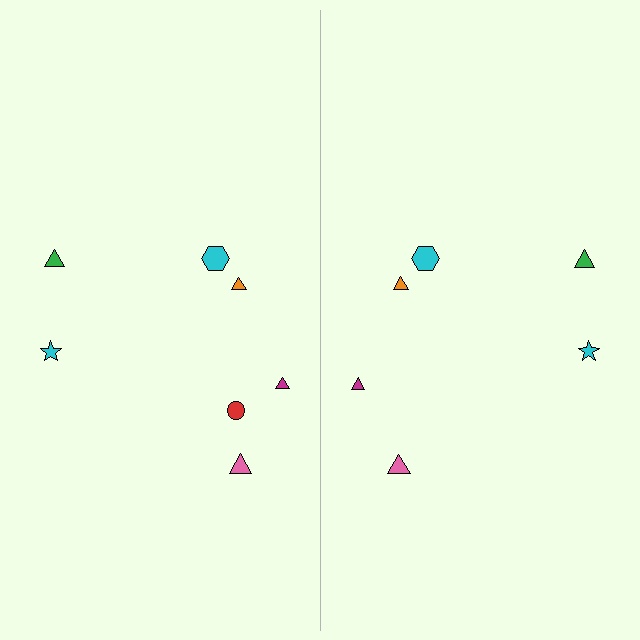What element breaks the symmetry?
A red circle is missing from the right side.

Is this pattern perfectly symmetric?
No, the pattern is not perfectly symmetric. A red circle is missing from the right side.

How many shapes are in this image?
There are 13 shapes in this image.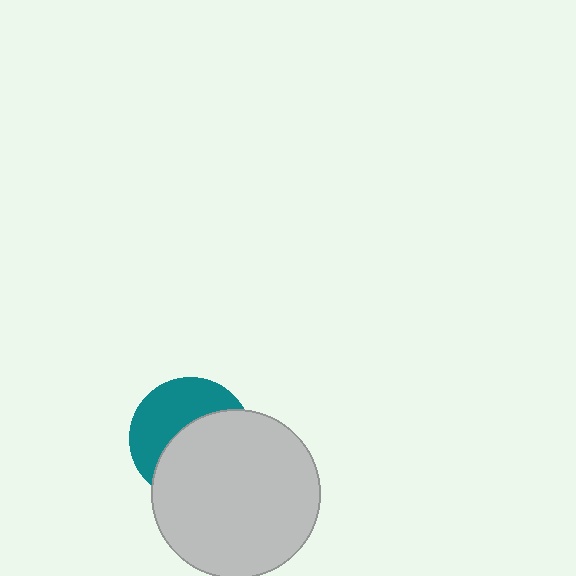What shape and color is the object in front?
The object in front is a light gray circle.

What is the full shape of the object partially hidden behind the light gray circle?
The partially hidden object is a teal circle.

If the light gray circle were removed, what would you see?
You would see the complete teal circle.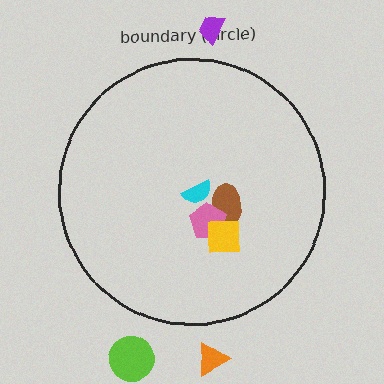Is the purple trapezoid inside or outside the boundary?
Outside.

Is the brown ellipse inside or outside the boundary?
Inside.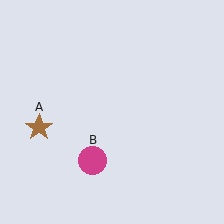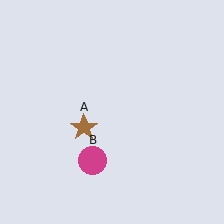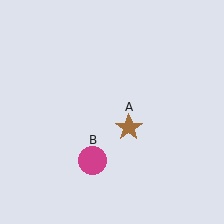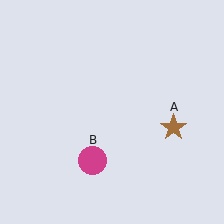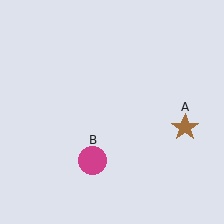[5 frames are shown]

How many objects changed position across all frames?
1 object changed position: brown star (object A).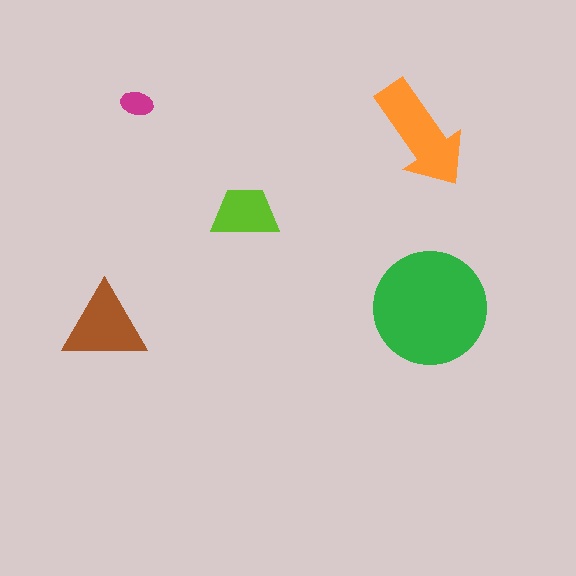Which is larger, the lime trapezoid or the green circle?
The green circle.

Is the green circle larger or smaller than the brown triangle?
Larger.